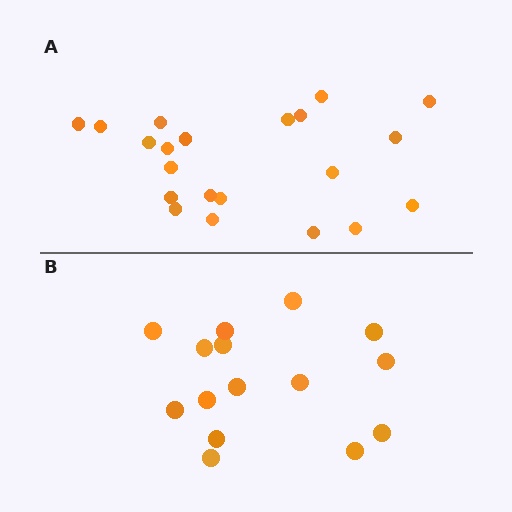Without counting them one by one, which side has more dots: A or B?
Region A (the top region) has more dots.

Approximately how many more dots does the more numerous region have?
Region A has about 6 more dots than region B.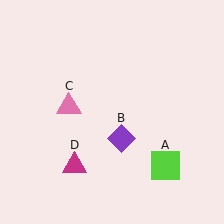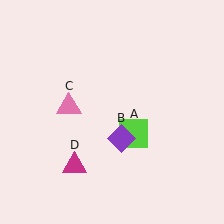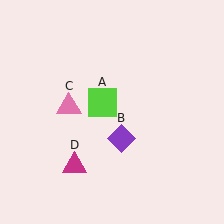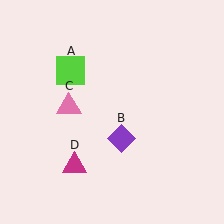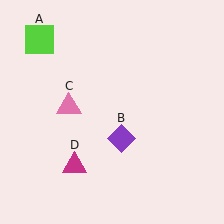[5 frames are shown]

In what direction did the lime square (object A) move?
The lime square (object A) moved up and to the left.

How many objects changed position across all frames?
1 object changed position: lime square (object A).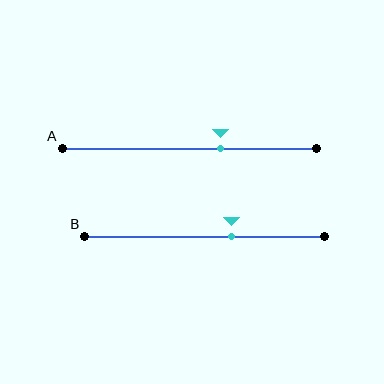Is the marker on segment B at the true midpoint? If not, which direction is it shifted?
No, the marker on segment B is shifted to the right by about 11% of the segment length.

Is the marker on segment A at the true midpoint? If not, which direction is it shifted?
No, the marker on segment A is shifted to the right by about 12% of the segment length.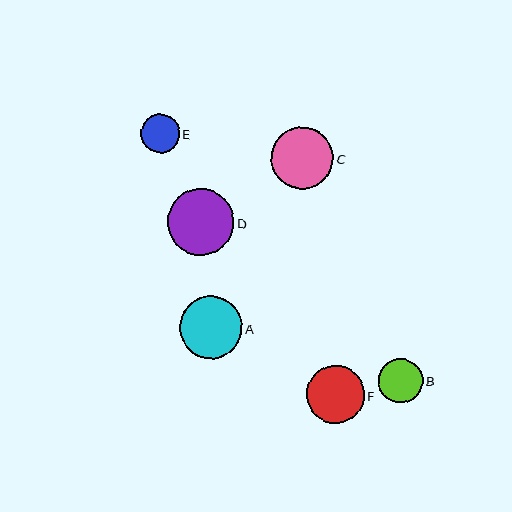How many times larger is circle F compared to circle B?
Circle F is approximately 1.3 times the size of circle B.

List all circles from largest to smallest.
From largest to smallest: D, A, C, F, B, E.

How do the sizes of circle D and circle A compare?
Circle D and circle A are approximately the same size.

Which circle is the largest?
Circle D is the largest with a size of approximately 66 pixels.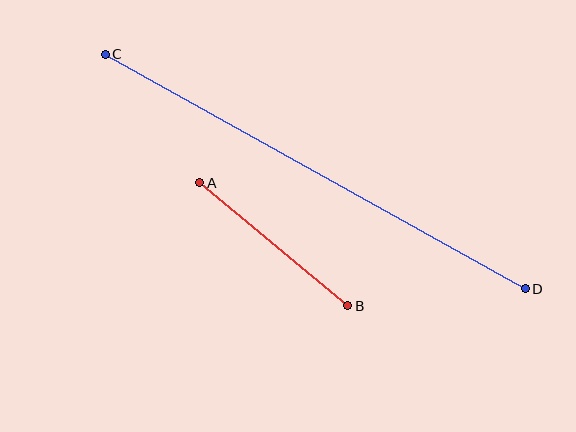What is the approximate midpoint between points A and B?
The midpoint is at approximately (274, 244) pixels.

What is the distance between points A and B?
The distance is approximately 192 pixels.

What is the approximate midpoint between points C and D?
The midpoint is at approximately (315, 171) pixels.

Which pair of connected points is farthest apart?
Points C and D are farthest apart.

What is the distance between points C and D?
The distance is approximately 481 pixels.